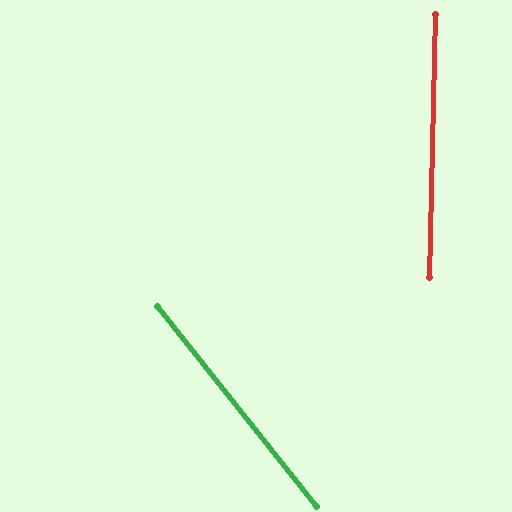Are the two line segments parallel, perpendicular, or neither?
Neither parallel nor perpendicular — they differ by about 40°.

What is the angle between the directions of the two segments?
Approximately 40 degrees.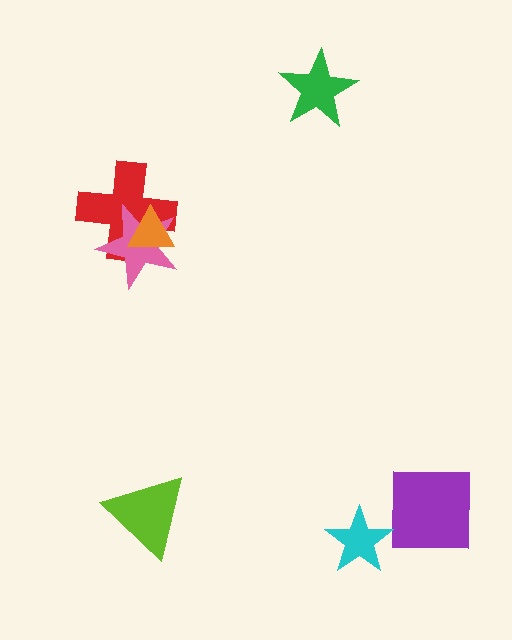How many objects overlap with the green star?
0 objects overlap with the green star.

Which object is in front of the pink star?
The orange triangle is in front of the pink star.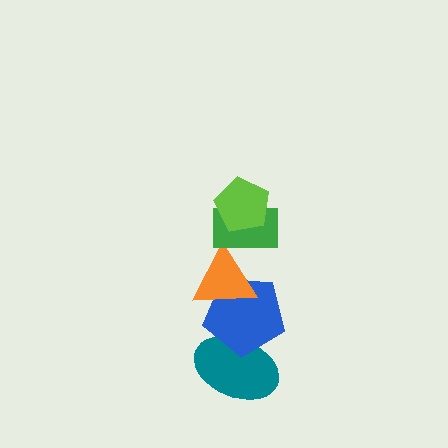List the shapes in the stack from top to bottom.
From top to bottom: the lime pentagon, the green rectangle, the orange triangle, the blue pentagon, the teal ellipse.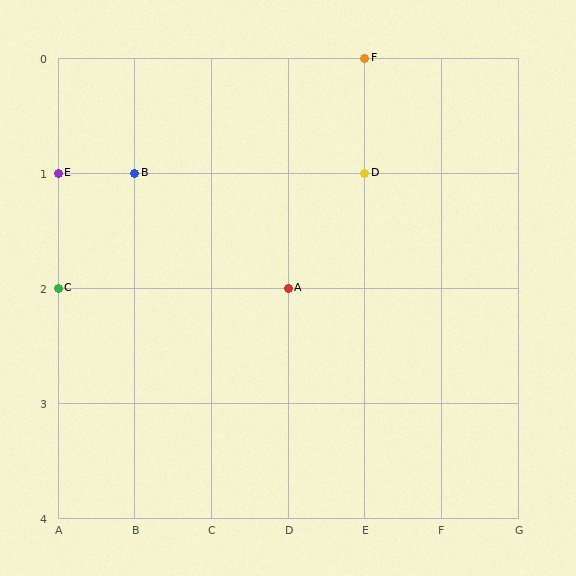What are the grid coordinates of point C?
Point C is at grid coordinates (A, 2).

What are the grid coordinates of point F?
Point F is at grid coordinates (E, 0).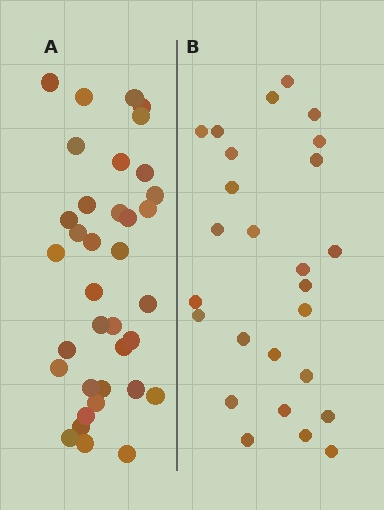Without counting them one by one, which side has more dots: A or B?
Region A (the left region) has more dots.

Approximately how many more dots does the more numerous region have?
Region A has roughly 10 or so more dots than region B.